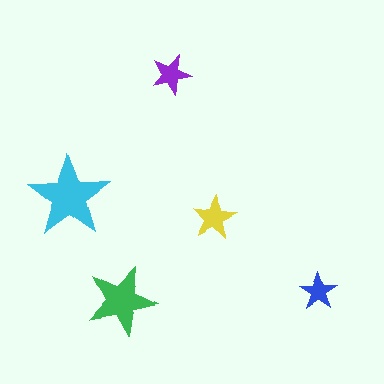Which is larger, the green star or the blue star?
The green one.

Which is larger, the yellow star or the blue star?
The yellow one.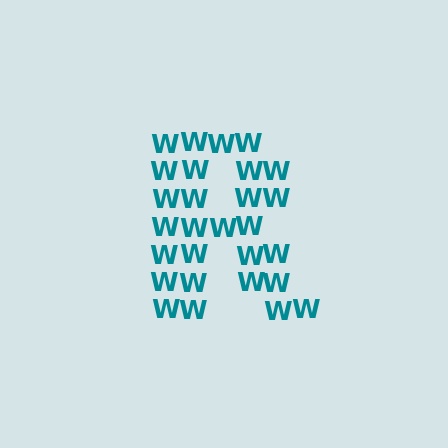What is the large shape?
The large shape is the letter R.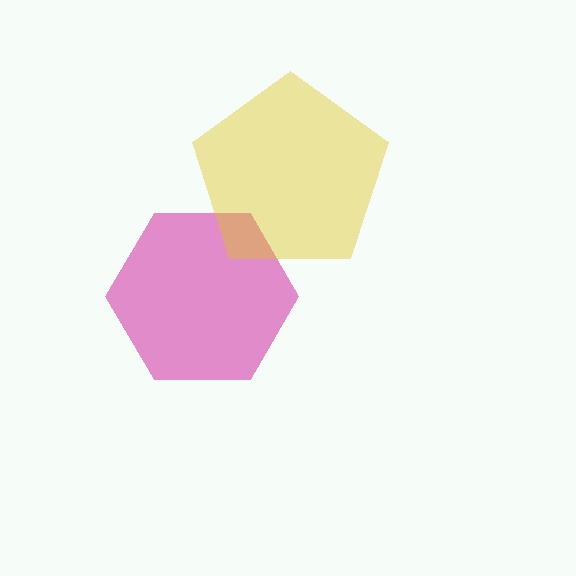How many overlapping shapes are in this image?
There are 2 overlapping shapes in the image.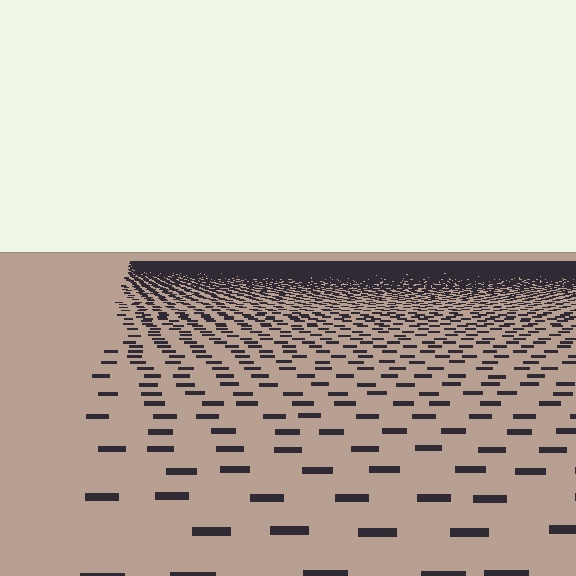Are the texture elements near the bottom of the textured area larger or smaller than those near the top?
Larger. Near the bottom, elements are closer to the viewer and appear at a bigger on-screen size.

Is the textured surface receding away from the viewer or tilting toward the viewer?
The surface is receding away from the viewer. Texture elements get smaller and denser toward the top.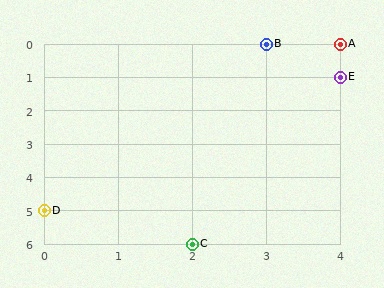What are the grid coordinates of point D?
Point D is at grid coordinates (0, 5).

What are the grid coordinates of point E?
Point E is at grid coordinates (4, 1).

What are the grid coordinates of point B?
Point B is at grid coordinates (3, 0).